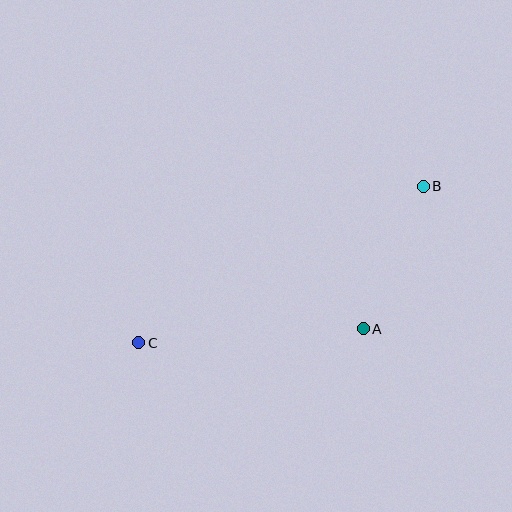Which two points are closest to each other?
Points A and B are closest to each other.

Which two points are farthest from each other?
Points B and C are farthest from each other.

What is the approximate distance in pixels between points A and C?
The distance between A and C is approximately 225 pixels.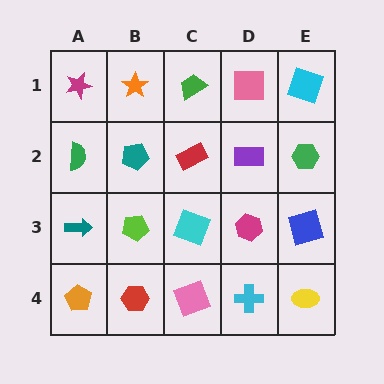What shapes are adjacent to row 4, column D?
A magenta hexagon (row 3, column D), a pink square (row 4, column C), a yellow ellipse (row 4, column E).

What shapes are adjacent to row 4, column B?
A lime pentagon (row 3, column B), an orange pentagon (row 4, column A), a pink square (row 4, column C).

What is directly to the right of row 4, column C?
A cyan cross.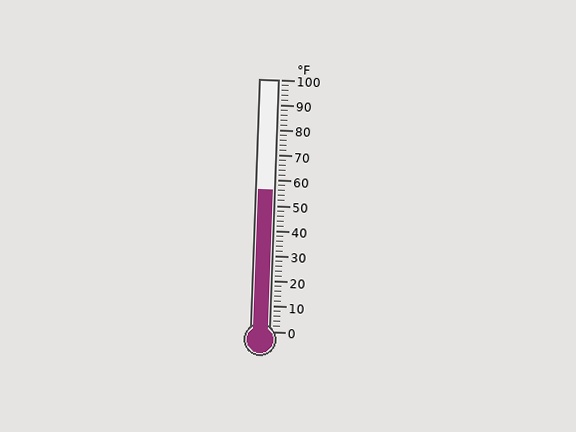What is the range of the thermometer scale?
The thermometer scale ranges from 0°F to 100°F.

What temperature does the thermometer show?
The thermometer shows approximately 56°F.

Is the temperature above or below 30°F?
The temperature is above 30°F.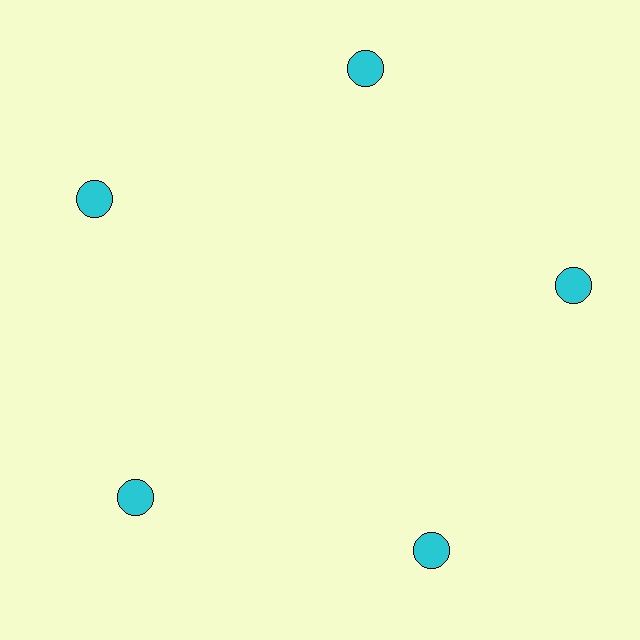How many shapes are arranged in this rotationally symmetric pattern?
There are 5 shapes, arranged in 5 groups of 1.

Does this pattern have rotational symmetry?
Yes, this pattern has 5-fold rotational symmetry. It looks the same after rotating 72 degrees around the center.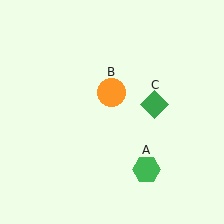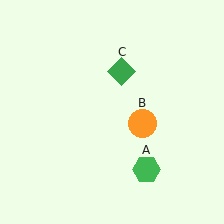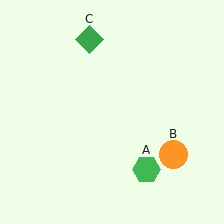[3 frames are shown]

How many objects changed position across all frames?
2 objects changed position: orange circle (object B), green diamond (object C).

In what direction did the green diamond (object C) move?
The green diamond (object C) moved up and to the left.